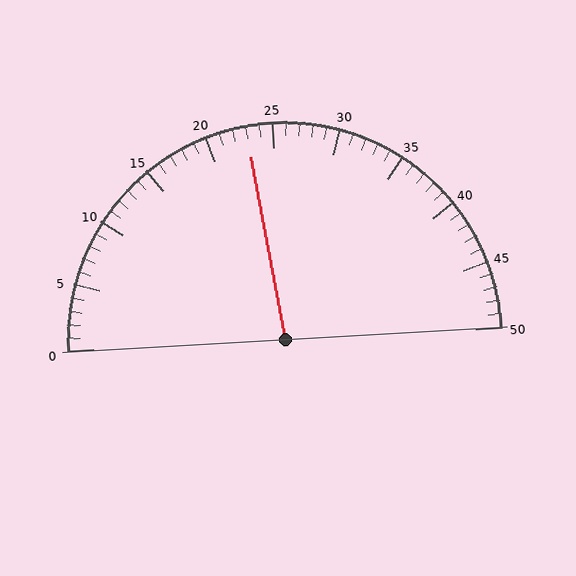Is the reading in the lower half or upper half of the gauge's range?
The reading is in the lower half of the range (0 to 50).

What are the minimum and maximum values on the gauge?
The gauge ranges from 0 to 50.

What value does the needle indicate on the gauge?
The needle indicates approximately 23.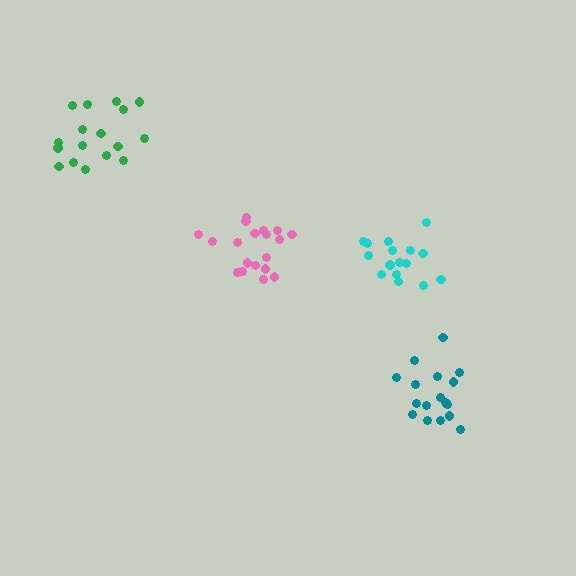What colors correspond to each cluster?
The clusters are colored: green, pink, cyan, teal.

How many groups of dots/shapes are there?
There are 4 groups.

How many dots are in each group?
Group 1: 17 dots, Group 2: 19 dots, Group 3: 16 dots, Group 4: 18 dots (70 total).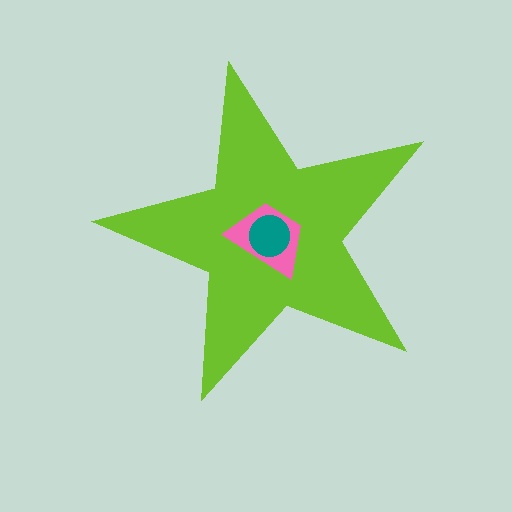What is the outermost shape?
The lime star.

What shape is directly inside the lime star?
The pink trapezoid.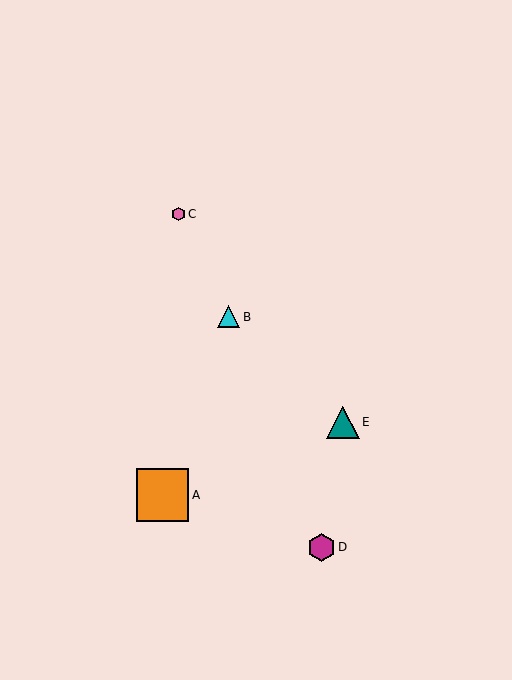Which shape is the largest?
The orange square (labeled A) is the largest.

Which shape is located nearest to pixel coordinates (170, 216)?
The pink hexagon (labeled C) at (178, 214) is nearest to that location.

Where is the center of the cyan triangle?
The center of the cyan triangle is at (229, 317).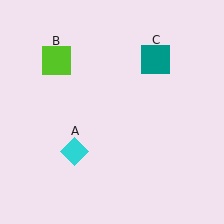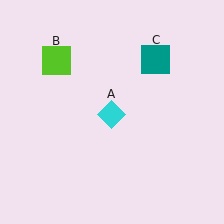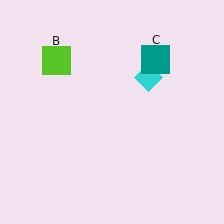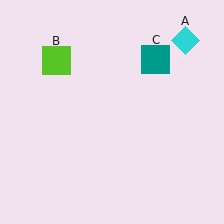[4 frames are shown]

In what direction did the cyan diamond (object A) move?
The cyan diamond (object A) moved up and to the right.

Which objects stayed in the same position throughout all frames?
Lime square (object B) and teal square (object C) remained stationary.